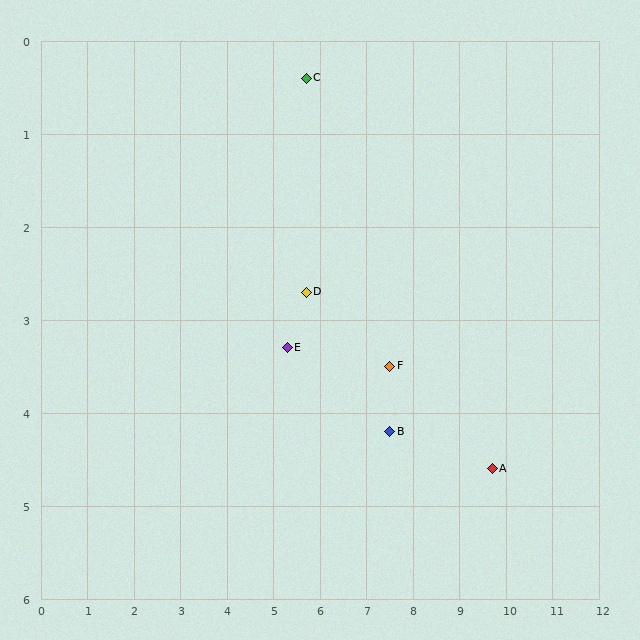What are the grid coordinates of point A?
Point A is at approximately (9.7, 4.6).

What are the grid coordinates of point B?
Point B is at approximately (7.5, 4.2).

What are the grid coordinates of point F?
Point F is at approximately (7.5, 3.5).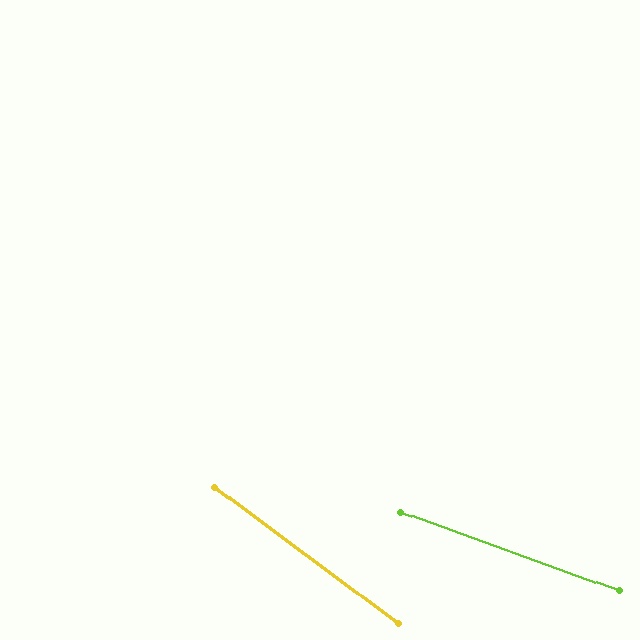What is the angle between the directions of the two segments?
Approximately 17 degrees.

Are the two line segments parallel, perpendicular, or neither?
Neither parallel nor perpendicular — they differ by about 17°.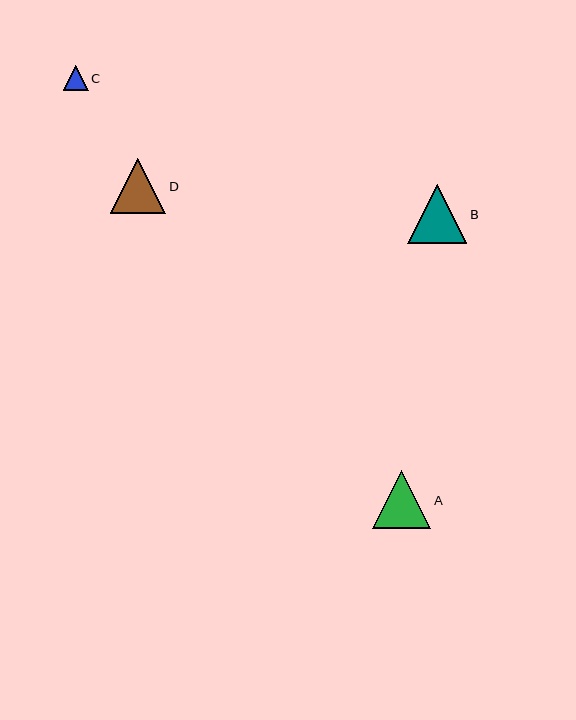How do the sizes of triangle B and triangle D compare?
Triangle B and triangle D are approximately the same size.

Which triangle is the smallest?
Triangle C is the smallest with a size of approximately 24 pixels.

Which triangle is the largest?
Triangle B is the largest with a size of approximately 59 pixels.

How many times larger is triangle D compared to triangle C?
Triangle D is approximately 2.3 times the size of triangle C.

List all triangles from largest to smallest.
From largest to smallest: B, A, D, C.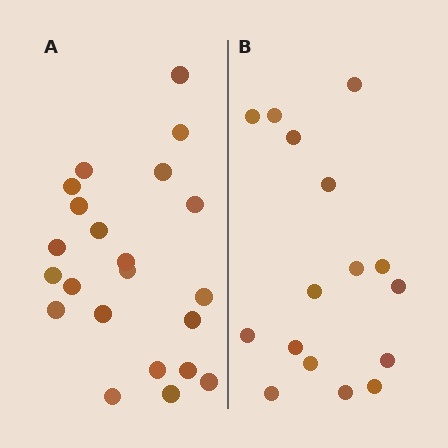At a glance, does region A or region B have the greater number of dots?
Region A (the left region) has more dots.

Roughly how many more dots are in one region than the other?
Region A has about 6 more dots than region B.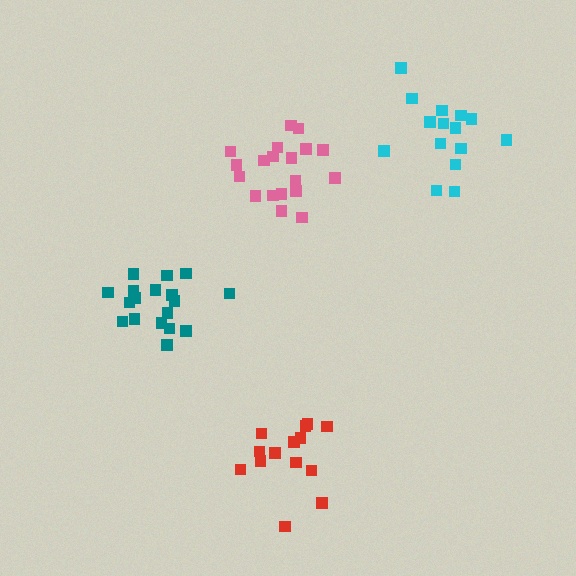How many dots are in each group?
Group 1: 15 dots, Group 2: 18 dots, Group 3: 19 dots, Group 4: 14 dots (66 total).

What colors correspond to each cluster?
The clusters are colored: cyan, teal, pink, red.